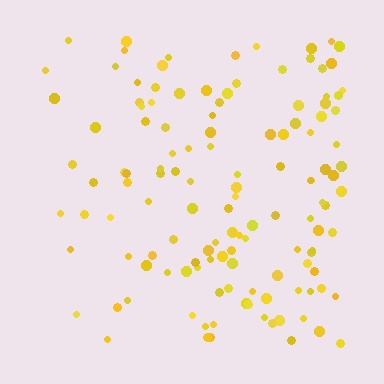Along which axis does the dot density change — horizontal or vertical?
Horizontal.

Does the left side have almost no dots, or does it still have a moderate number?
Still a moderate number, just noticeably fewer than the right.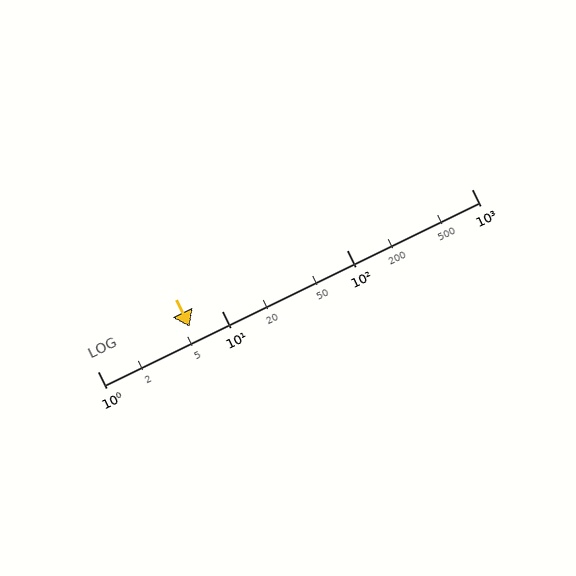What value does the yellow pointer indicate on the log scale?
The pointer indicates approximately 5.5.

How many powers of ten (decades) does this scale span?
The scale spans 3 decades, from 1 to 1000.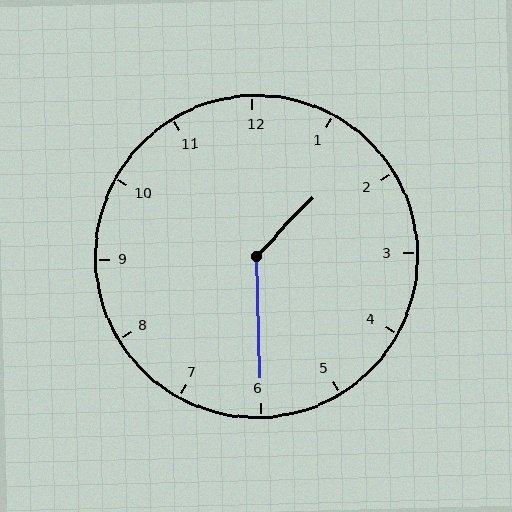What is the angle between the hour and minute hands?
Approximately 135 degrees.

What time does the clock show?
1:30.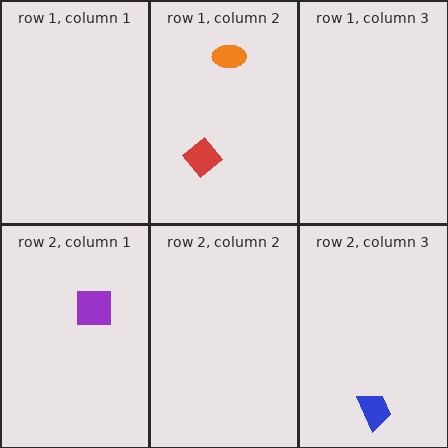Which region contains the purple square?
The row 2, column 1 region.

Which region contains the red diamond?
The row 1, column 2 region.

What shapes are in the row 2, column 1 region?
The purple square.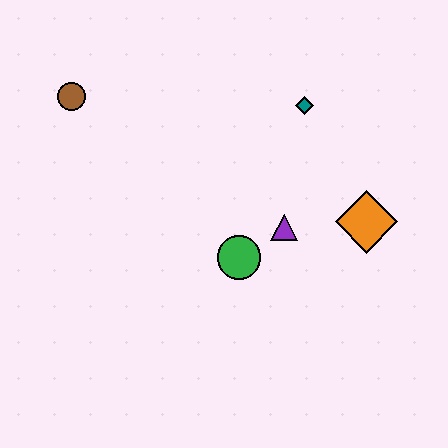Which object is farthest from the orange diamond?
The brown circle is farthest from the orange diamond.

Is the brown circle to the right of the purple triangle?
No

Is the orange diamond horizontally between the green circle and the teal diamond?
No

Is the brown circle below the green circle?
No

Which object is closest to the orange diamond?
The purple triangle is closest to the orange diamond.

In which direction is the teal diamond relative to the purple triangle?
The teal diamond is above the purple triangle.